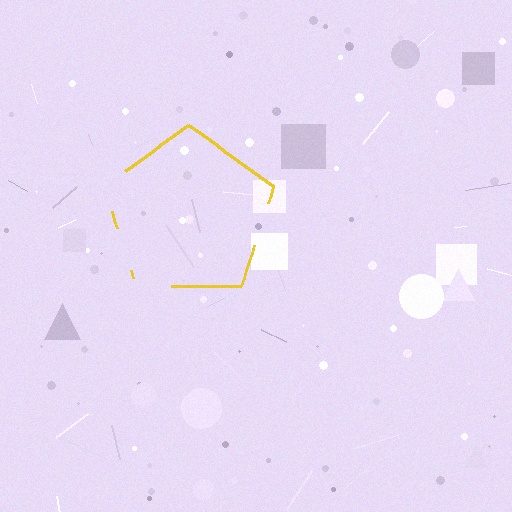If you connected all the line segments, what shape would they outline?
They would outline a pentagon.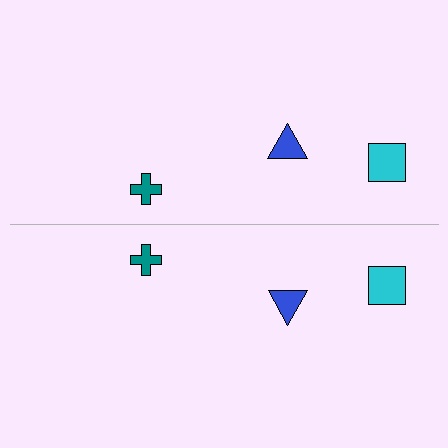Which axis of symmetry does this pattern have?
The pattern has a horizontal axis of symmetry running through the center of the image.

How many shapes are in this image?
There are 6 shapes in this image.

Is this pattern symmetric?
Yes, this pattern has bilateral (reflection) symmetry.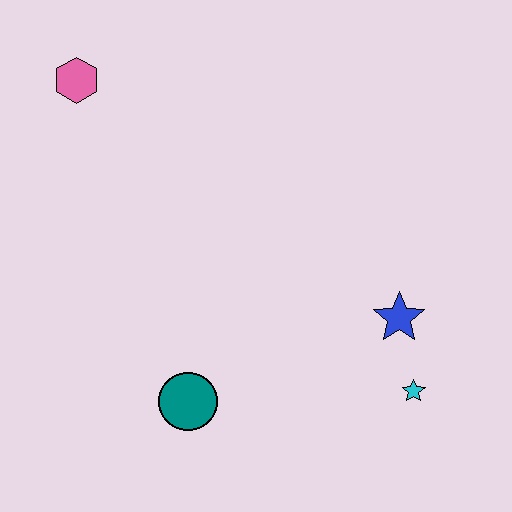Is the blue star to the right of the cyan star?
No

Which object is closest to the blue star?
The cyan star is closest to the blue star.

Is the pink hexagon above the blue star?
Yes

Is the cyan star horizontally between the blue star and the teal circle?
No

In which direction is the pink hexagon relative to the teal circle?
The pink hexagon is above the teal circle.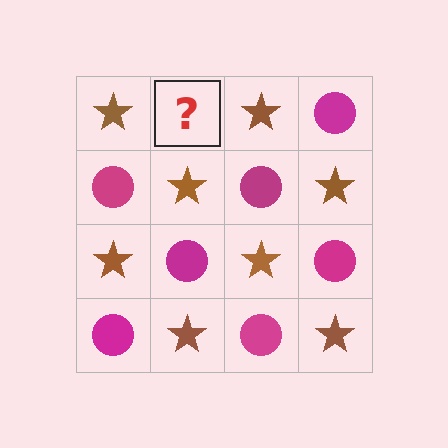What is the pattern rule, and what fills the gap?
The rule is that it alternates brown star and magenta circle in a checkerboard pattern. The gap should be filled with a magenta circle.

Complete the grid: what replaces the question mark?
The question mark should be replaced with a magenta circle.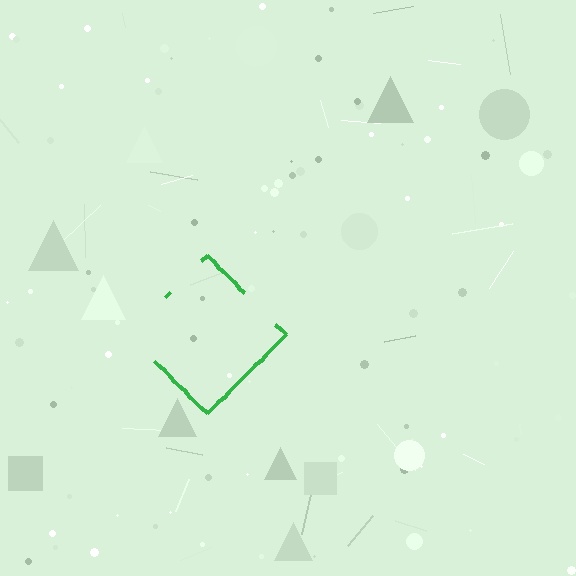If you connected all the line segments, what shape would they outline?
They would outline a diamond.